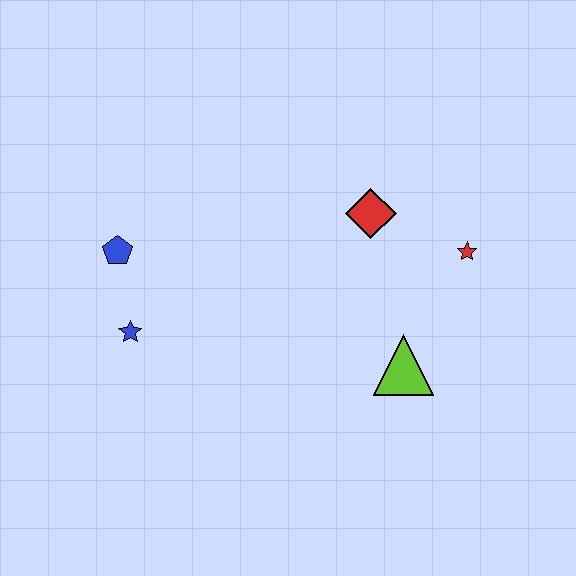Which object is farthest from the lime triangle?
The blue pentagon is farthest from the lime triangle.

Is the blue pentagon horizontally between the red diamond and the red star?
No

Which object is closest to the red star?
The red diamond is closest to the red star.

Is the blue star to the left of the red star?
Yes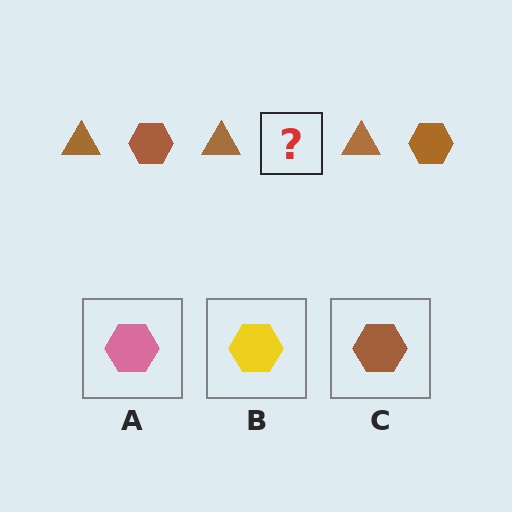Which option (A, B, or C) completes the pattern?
C.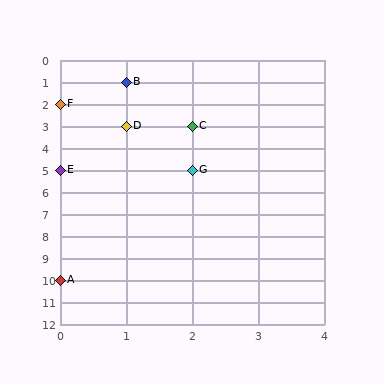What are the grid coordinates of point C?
Point C is at grid coordinates (2, 3).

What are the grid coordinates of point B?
Point B is at grid coordinates (1, 1).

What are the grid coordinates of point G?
Point G is at grid coordinates (2, 5).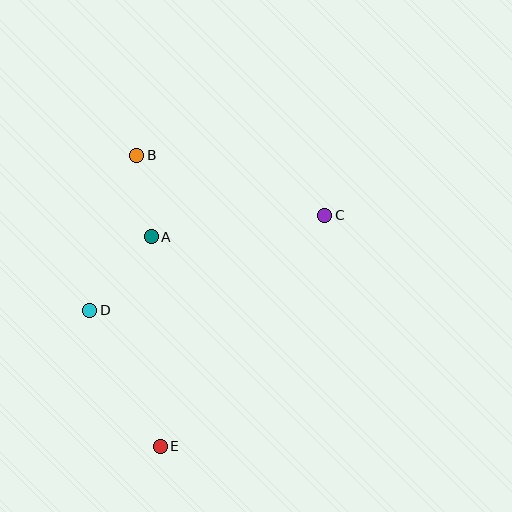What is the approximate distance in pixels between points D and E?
The distance between D and E is approximately 153 pixels.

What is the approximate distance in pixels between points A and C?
The distance between A and C is approximately 175 pixels.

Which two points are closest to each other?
Points A and B are closest to each other.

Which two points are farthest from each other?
Points B and E are farthest from each other.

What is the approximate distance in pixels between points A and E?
The distance between A and E is approximately 210 pixels.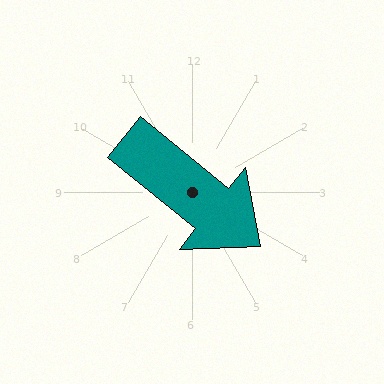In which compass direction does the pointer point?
Southeast.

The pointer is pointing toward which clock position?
Roughly 4 o'clock.